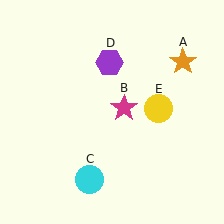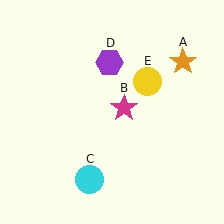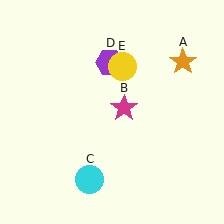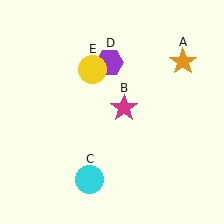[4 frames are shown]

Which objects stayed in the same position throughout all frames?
Orange star (object A) and magenta star (object B) and cyan circle (object C) and purple hexagon (object D) remained stationary.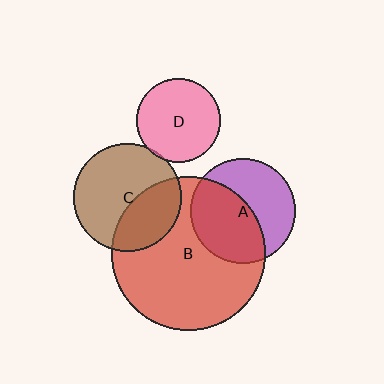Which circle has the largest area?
Circle B (red).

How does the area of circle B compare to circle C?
Approximately 2.0 times.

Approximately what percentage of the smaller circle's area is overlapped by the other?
Approximately 5%.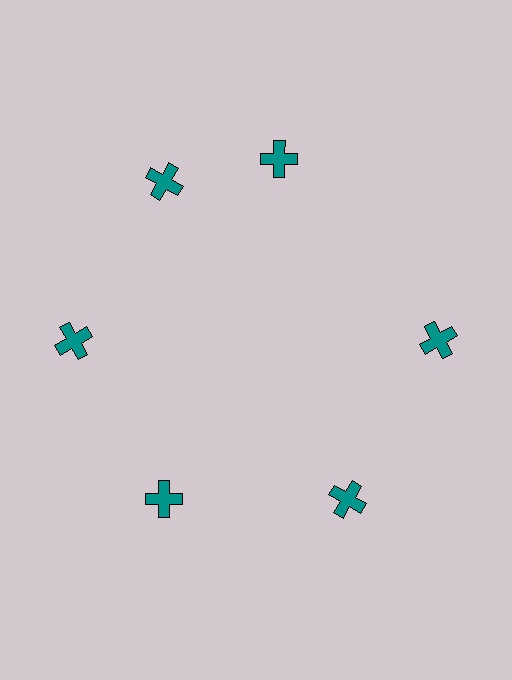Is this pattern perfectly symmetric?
No. The 6 teal crosses are arranged in a ring, but one element near the 1 o'clock position is rotated out of alignment along the ring, breaking the 6-fold rotational symmetry.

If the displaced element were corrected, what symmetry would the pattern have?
It would have 6-fold rotational symmetry — the pattern would map onto itself every 60 degrees.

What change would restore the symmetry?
The symmetry would be restored by rotating it back into even spacing with its neighbors so that all 6 crosses sit at equal angles and equal distance from the center.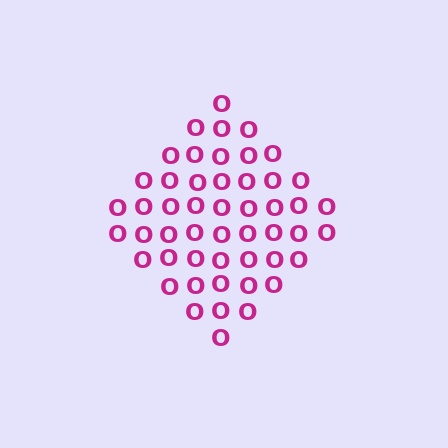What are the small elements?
The small elements are letter O's.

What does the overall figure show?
The overall figure shows a diamond.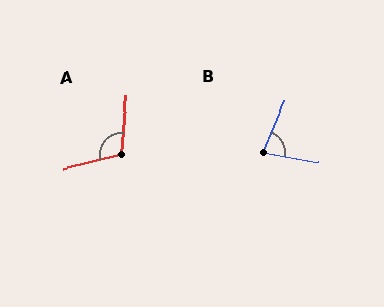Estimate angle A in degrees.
Approximately 110 degrees.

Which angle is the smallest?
B, at approximately 76 degrees.